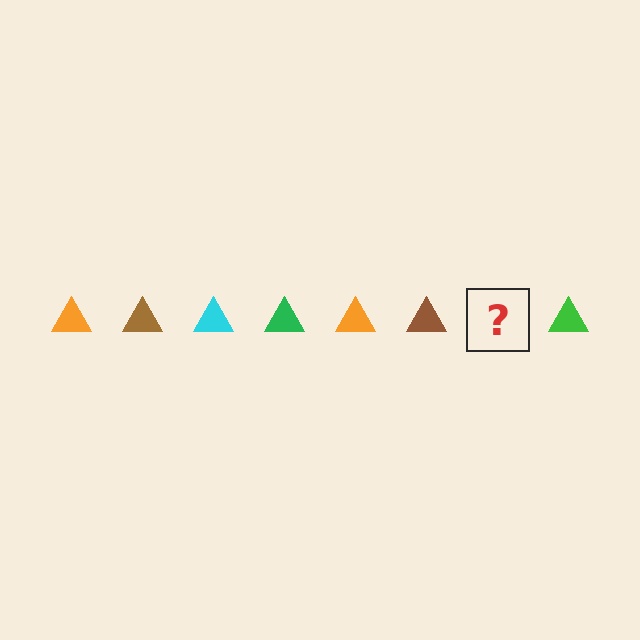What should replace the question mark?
The question mark should be replaced with a cyan triangle.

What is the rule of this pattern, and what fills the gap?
The rule is that the pattern cycles through orange, brown, cyan, green triangles. The gap should be filled with a cyan triangle.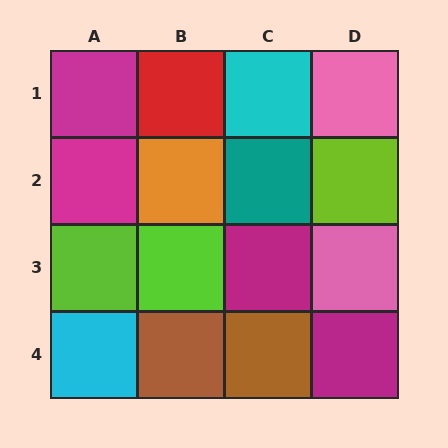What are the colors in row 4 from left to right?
Cyan, brown, brown, magenta.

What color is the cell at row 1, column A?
Magenta.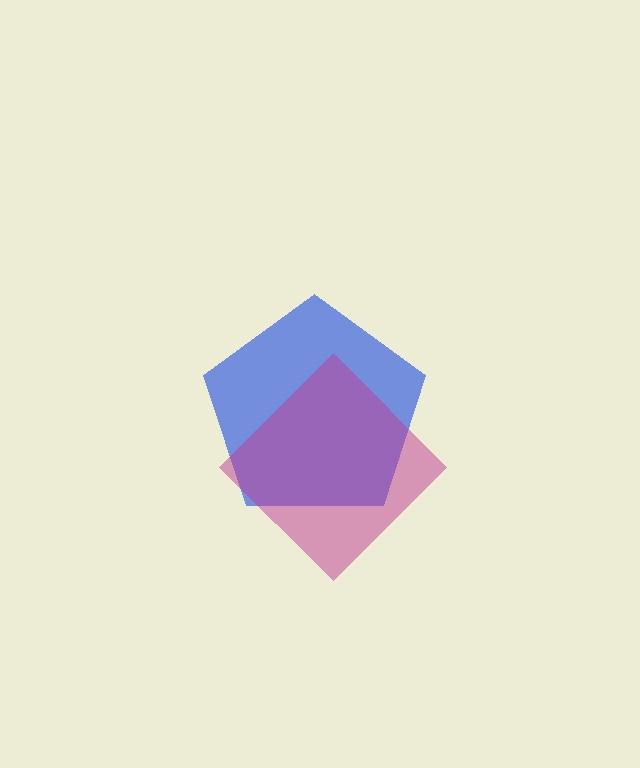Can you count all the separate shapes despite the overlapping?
Yes, there are 2 separate shapes.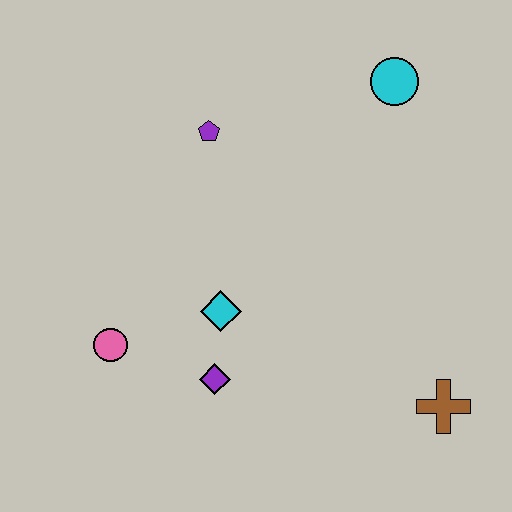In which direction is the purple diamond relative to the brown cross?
The purple diamond is to the left of the brown cross.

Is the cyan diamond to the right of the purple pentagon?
Yes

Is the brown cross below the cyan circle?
Yes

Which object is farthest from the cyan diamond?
The cyan circle is farthest from the cyan diamond.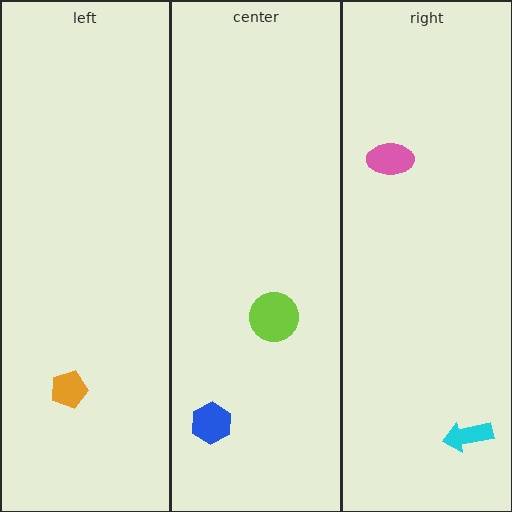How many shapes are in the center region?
2.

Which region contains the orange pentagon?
The left region.